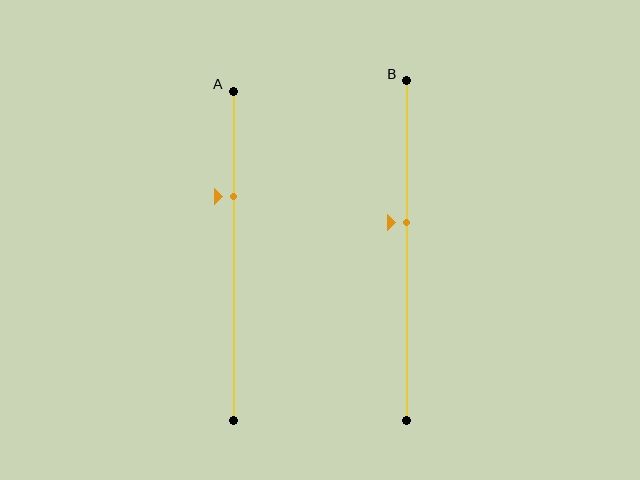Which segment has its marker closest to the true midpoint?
Segment B has its marker closest to the true midpoint.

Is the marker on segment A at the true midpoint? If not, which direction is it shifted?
No, the marker on segment A is shifted upward by about 18% of the segment length.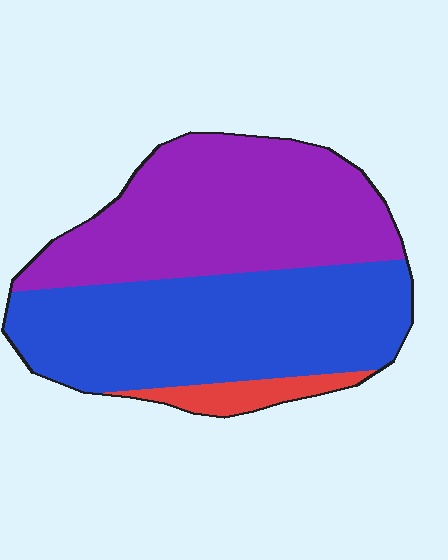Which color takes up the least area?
Red, at roughly 5%.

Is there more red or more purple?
Purple.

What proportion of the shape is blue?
Blue covers 48% of the shape.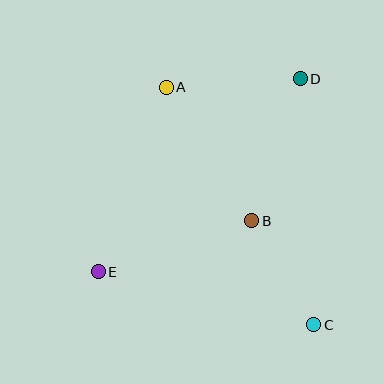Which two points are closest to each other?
Points B and C are closest to each other.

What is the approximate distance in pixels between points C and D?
The distance between C and D is approximately 247 pixels.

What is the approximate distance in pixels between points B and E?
The distance between B and E is approximately 162 pixels.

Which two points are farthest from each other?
Points D and E are farthest from each other.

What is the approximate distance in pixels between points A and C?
The distance between A and C is approximately 279 pixels.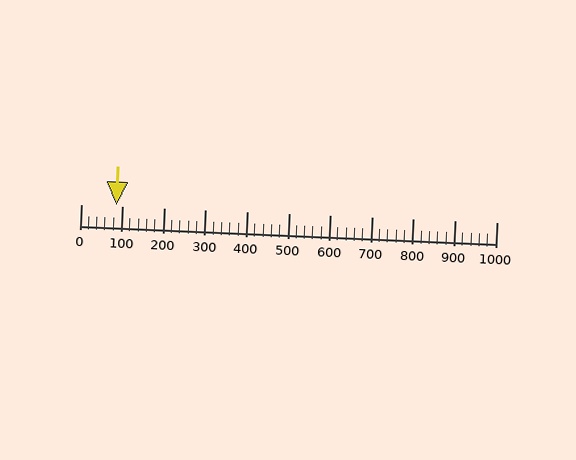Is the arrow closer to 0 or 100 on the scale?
The arrow is closer to 100.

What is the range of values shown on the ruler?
The ruler shows values from 0 to 1000.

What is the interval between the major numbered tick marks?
The major tick marks are spaced 100 units apart.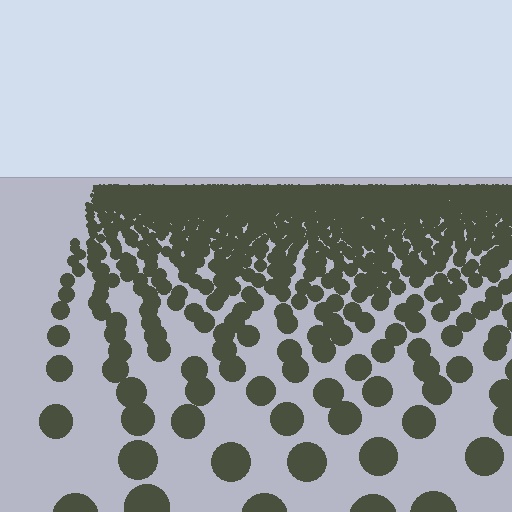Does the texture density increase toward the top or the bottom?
Density increases toward the top.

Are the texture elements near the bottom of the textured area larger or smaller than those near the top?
Larger. Near the bottom, elements are closer to the viewer and appear at a bigger on-screen size.